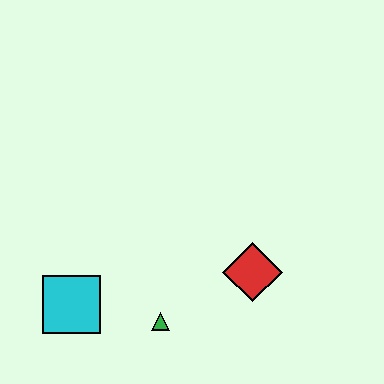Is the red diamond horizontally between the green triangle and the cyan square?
No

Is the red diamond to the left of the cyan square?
No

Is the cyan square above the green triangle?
Yes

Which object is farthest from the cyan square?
The red diamond is farthest from the cyan square.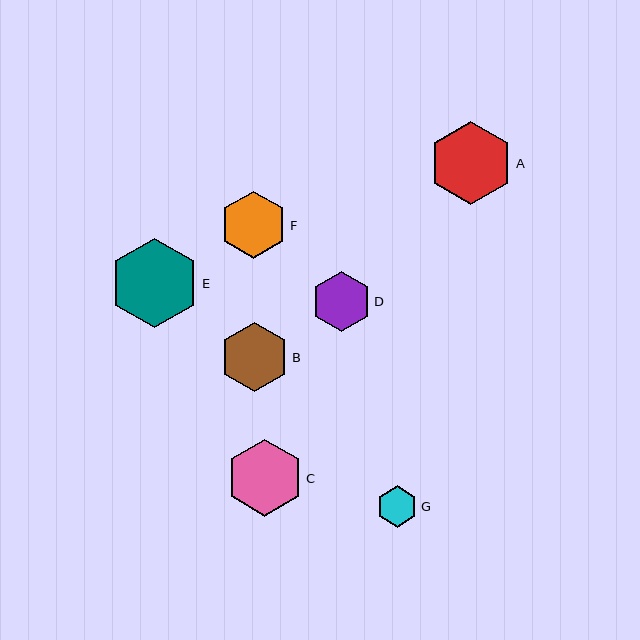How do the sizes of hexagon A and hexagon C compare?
Hexagon A and hexagon C are approximately the same size.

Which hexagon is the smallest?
Hexagon G is the smallest with a size of approximately 41 pixels.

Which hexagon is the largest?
Hexagon E is the largest with a size of approximately 90 pixels.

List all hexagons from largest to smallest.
From largest to smallest: E, A, C, B, F, D, G.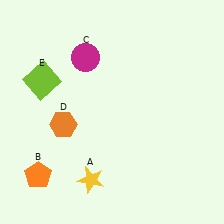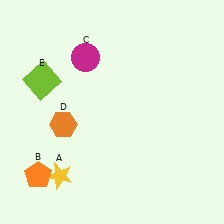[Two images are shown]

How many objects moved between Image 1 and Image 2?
1 object moved between the two images.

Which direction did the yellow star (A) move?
The yellow star (A) moved left.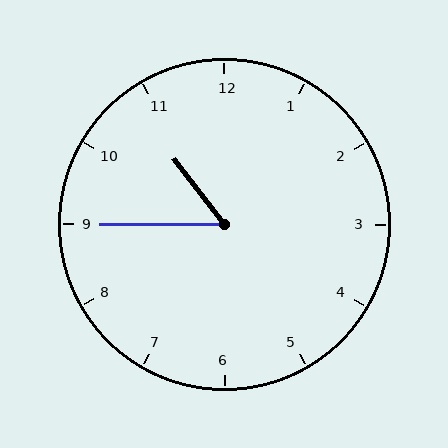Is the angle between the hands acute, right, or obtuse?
It is acute.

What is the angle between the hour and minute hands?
Approximately 52 degrees.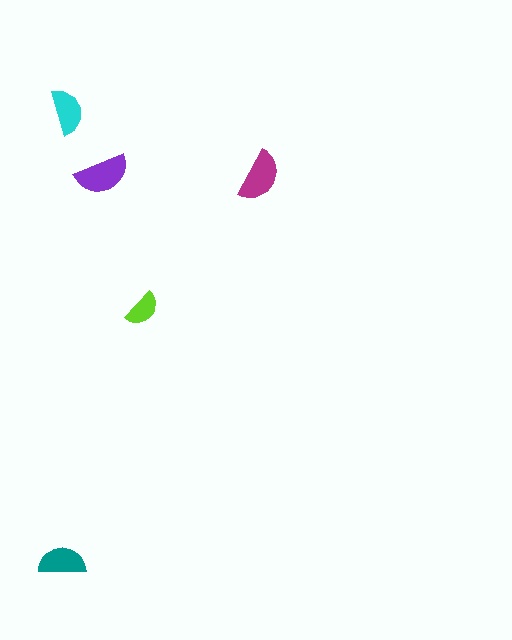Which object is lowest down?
The teal semicircle is bottommost.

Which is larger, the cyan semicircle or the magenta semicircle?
The magenta one.